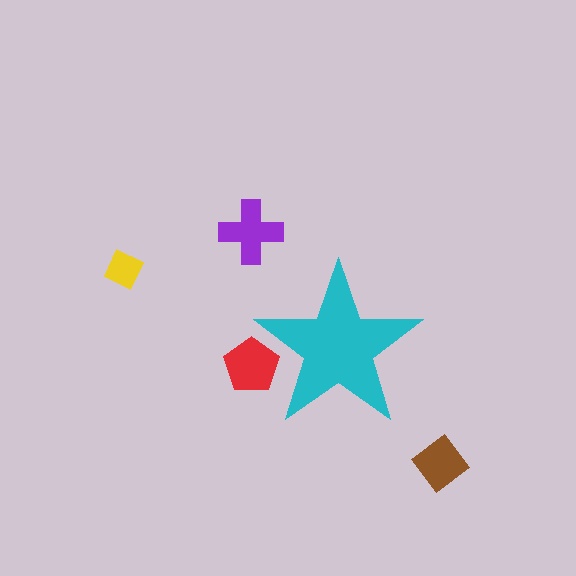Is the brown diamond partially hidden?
No, the brown diamond is fully visible.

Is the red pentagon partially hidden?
Yes, the red pentagon is partially hidden behind the cyan star.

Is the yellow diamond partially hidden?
No, the yellow diamond is fully visible.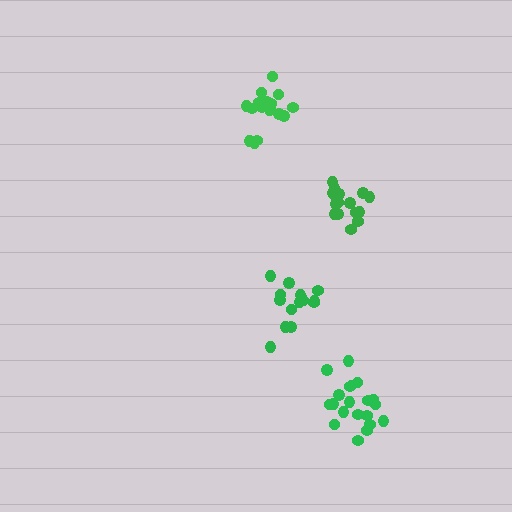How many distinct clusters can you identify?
There are 4 distinct clusters.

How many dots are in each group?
Group 1: 20 dots, Group 2: 15 dots, Group 3: 17 dots, Group 4: 16 dots (68 total).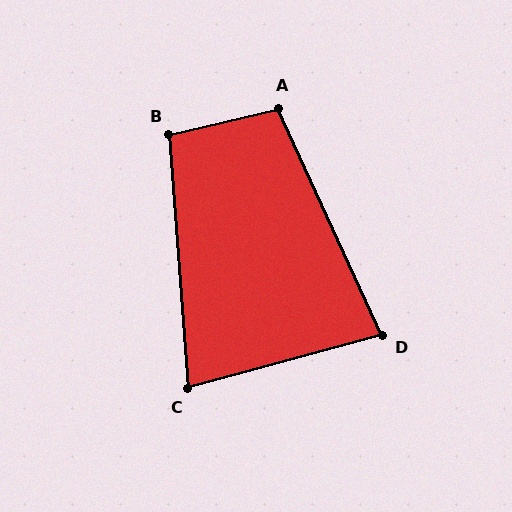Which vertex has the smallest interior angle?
C, at approximately 79 degrees.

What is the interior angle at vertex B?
Approximately 99 degrees (obtuse).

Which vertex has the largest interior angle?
A, at approximately 101 degrees.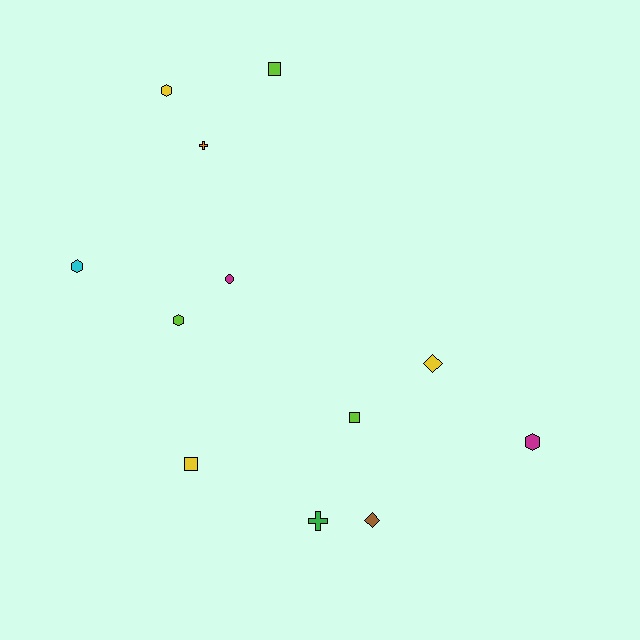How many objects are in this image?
There are 12 objects.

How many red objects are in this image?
There are no red objects.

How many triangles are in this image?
There are no triangles.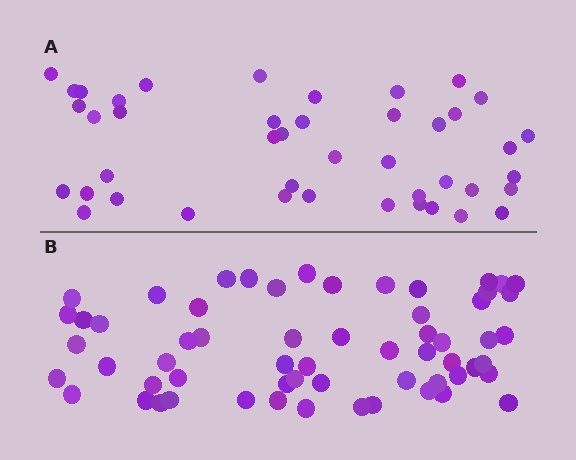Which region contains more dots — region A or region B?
Region B (the bottom region) has more dots.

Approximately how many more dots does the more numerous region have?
Region B has approximately 15 more dots than region A.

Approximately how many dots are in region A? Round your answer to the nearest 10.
About 40 dots. (The exact count is 43, which rounds to 40.)